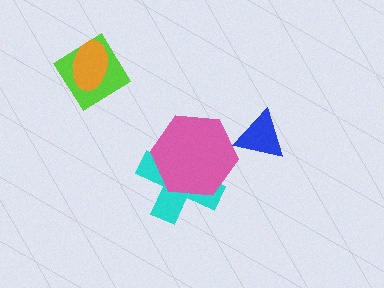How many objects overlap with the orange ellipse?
1 object overlaps with the orange ellipse.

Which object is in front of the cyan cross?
The pink hexagon is in front of the cyan cross.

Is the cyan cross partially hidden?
Yes, it is partially covered by another shape.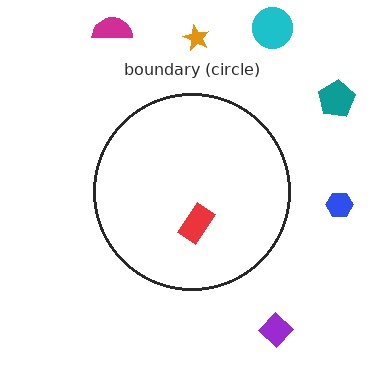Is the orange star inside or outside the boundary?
Outside.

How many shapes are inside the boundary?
1 inside, 6 outside.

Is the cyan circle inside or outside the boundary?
Outside.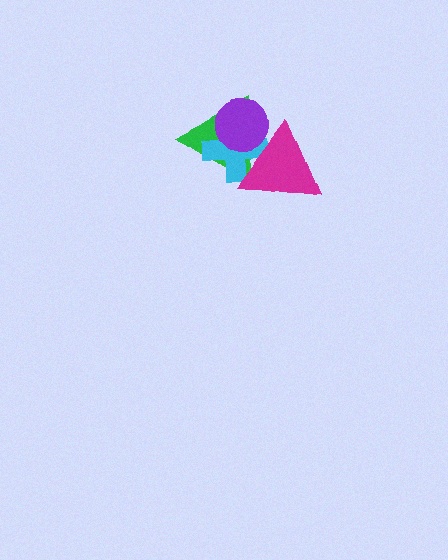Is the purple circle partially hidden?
Yes, it is partially covered by another shape.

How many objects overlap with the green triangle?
3 objects overlap with the green triangle.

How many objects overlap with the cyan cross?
3 objects overlap with the cyan cross.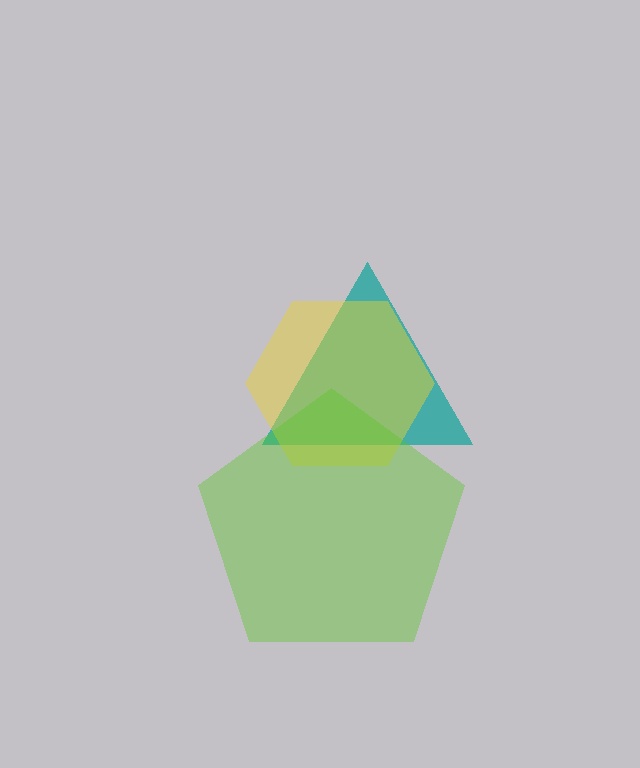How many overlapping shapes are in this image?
There are 3 overlapping shapes in the image.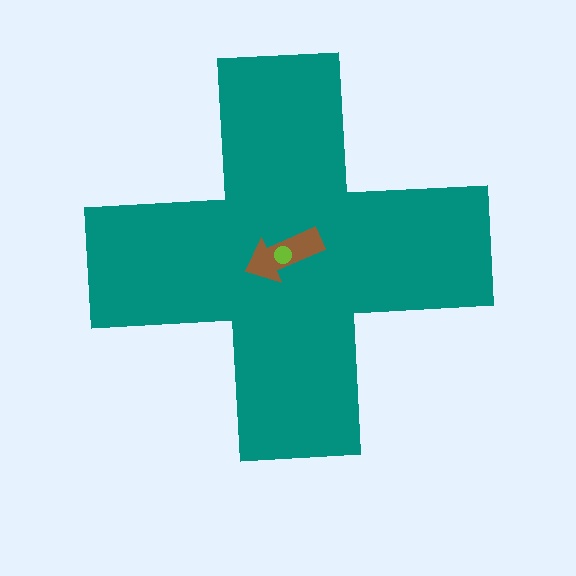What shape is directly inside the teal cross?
The brown arrow.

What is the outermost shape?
The teal cross.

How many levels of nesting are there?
3.